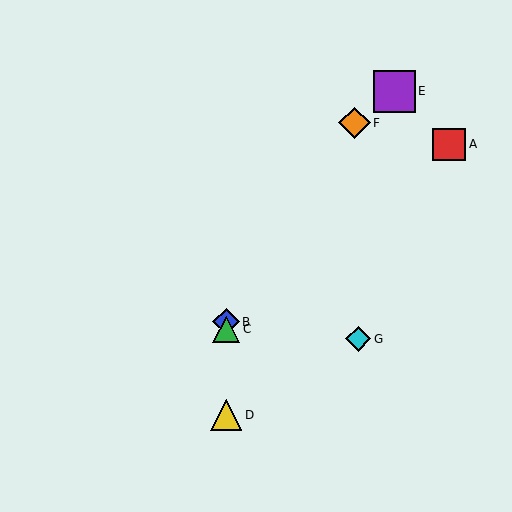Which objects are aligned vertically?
Objects B, C, D are aligned vertically.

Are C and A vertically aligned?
No, C is at x≈226 and A is at x≈449.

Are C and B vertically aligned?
Yes, both are at x≈226.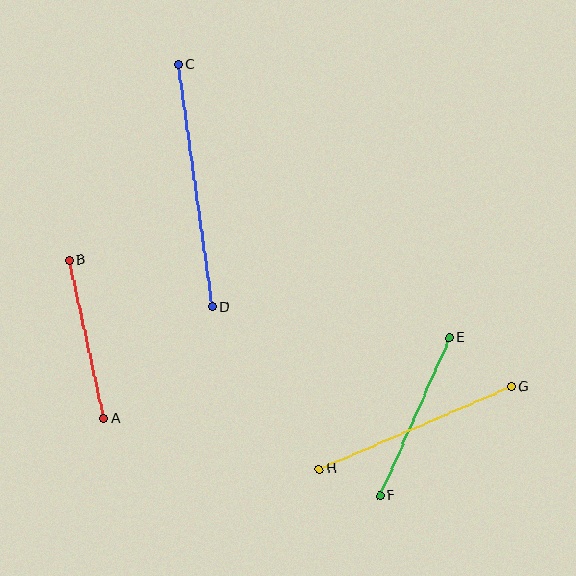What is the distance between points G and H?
The distance is approximately 209 pixels.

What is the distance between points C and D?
The distance is approximately 245 pixels.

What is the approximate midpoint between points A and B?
The midpoint is at approximately (86, 339) pixels.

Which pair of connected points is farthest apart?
Points C and D are farthest apart.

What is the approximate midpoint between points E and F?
The midpoint is at approximately (415, 417) pixels.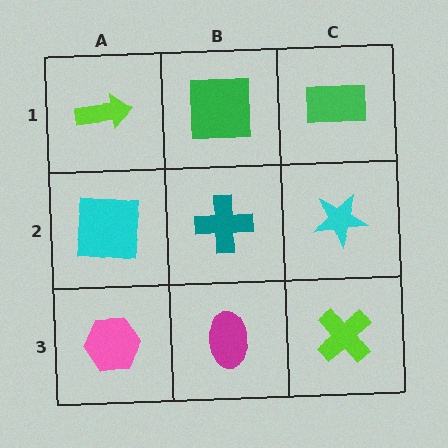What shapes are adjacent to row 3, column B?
A teal cross (row 2, column B), a pink hexagon (row 3, column A), a lime cross (row 3, column C).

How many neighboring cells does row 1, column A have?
2.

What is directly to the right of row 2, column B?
A cyan star.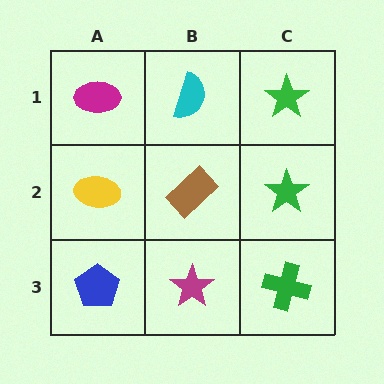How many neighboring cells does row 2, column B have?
4.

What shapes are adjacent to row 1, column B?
A brown rectangle (row 2, column B), a magenta ellipse (row 1, column A), a green star (row 1, column C).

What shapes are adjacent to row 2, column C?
A green star (row 1, column C), a green cross (row 3, column C), a brown rectangle (row 2, column B).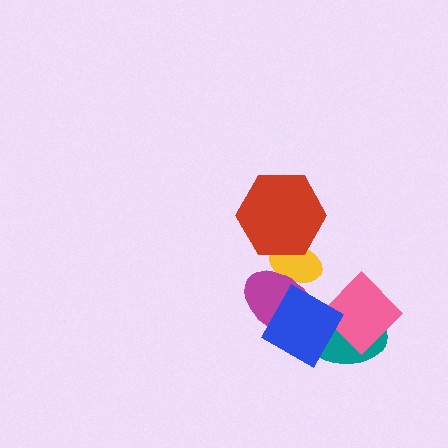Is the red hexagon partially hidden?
No, no other shape covers it.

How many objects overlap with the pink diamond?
2 objects overlap with the pink diamond.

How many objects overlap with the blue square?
3 objects overlap with the blue square.